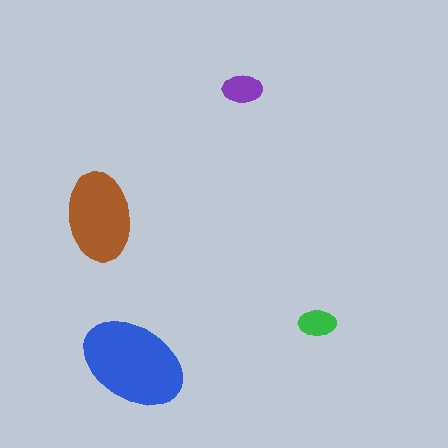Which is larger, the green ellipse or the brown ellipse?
The brown one.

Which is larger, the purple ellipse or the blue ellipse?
The blue one.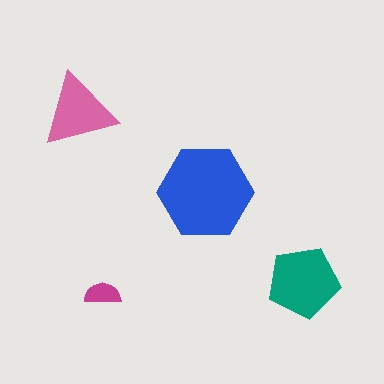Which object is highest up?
The pink triangle is topmost.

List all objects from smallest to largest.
The magenta semicircle, the pink triangle, the teal pentagon, the blue hexagon.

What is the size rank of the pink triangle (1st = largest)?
3rd.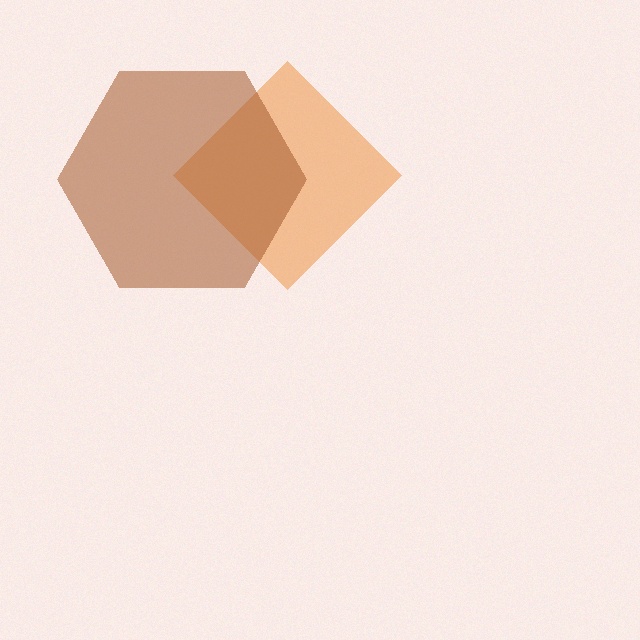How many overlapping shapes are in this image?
There are 2 overlapping shapes in the image.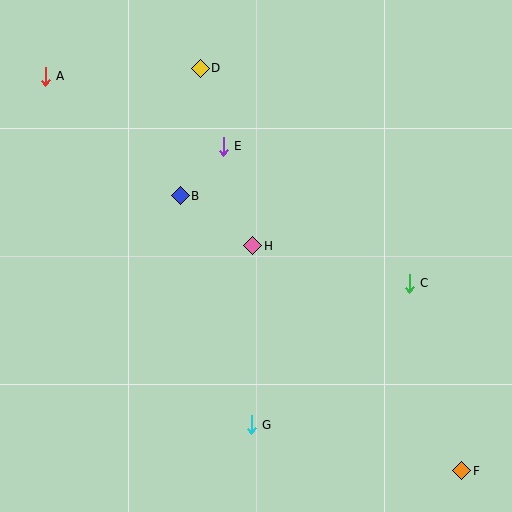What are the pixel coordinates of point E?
Point E is at (223, 146).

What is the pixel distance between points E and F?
The distance between E and F is 403 pixels.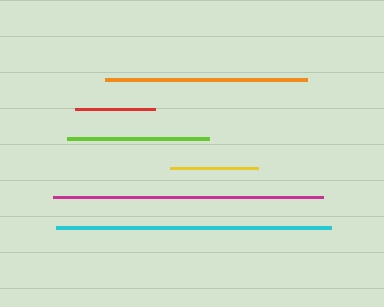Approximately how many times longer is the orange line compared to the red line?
The orange line is approximately 2.5 times the length of the red line.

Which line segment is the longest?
The cyan line is the longest at approximately 275 pixels.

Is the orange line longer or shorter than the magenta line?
The magenta line is longer than the orange line.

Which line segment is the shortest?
The red line is the shortest at approximately 80 pixels.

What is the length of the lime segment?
The lime segment is approximately 142 pixels long.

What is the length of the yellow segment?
The yellow segment is approximately 89 pixels long.